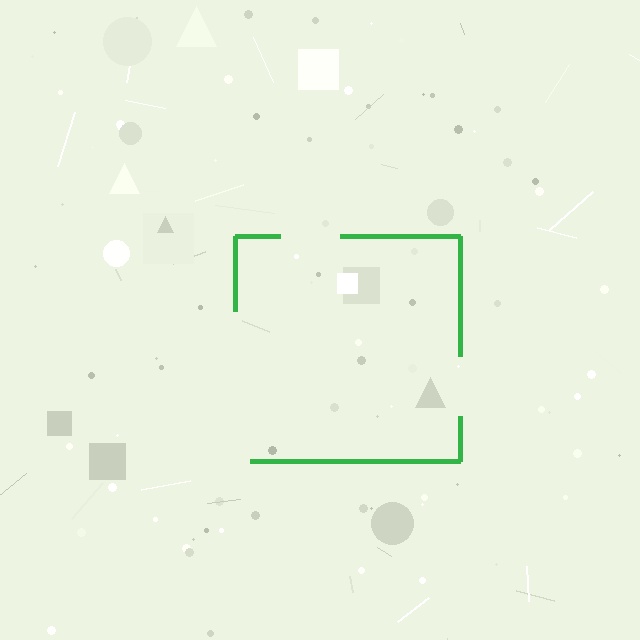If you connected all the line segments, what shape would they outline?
They would outline a square.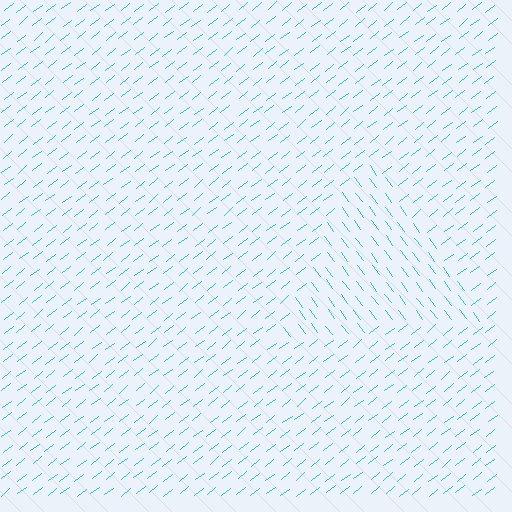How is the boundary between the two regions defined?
The boundary is defined purely by a change in line orientation (approximately 88 degrees difference). All lines are the same color and thickness.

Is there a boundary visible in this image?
Yes, there is a texture boundary formed by a change in line orientation.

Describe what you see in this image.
The image is filled with small cyan line segments. A triangle region in the image has lines oriented differently from the surrounding lines, creating a visible texture boundary.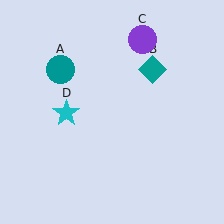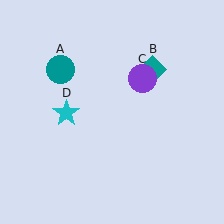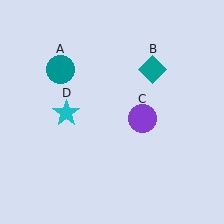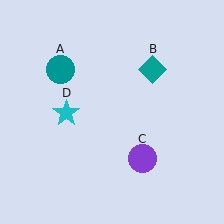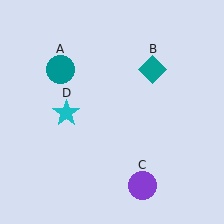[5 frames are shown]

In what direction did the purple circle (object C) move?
The purple circle (object C) moved down.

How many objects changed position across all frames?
1 object changed position: purple circle (object C).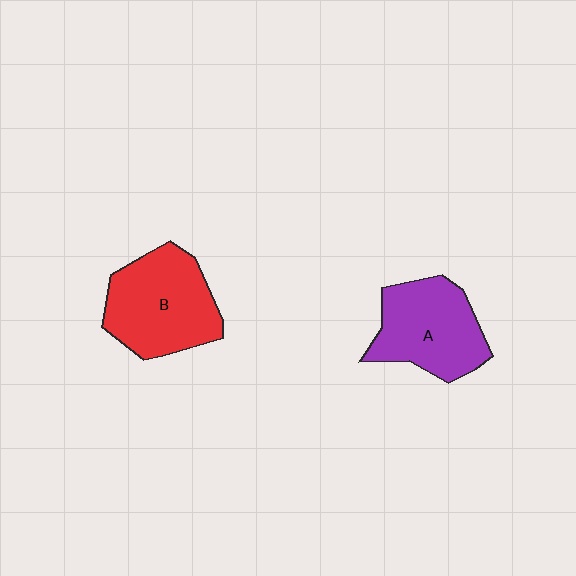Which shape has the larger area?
Shape B (red).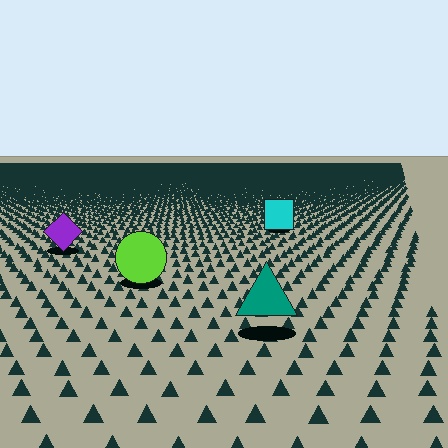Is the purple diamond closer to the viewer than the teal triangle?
No. The teal triangle is closer — you can tell from the texture gradient: the ground texture is coarser near it.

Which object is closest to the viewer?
The teal triangle is closest. The texture marks near it are larger and more spread out.